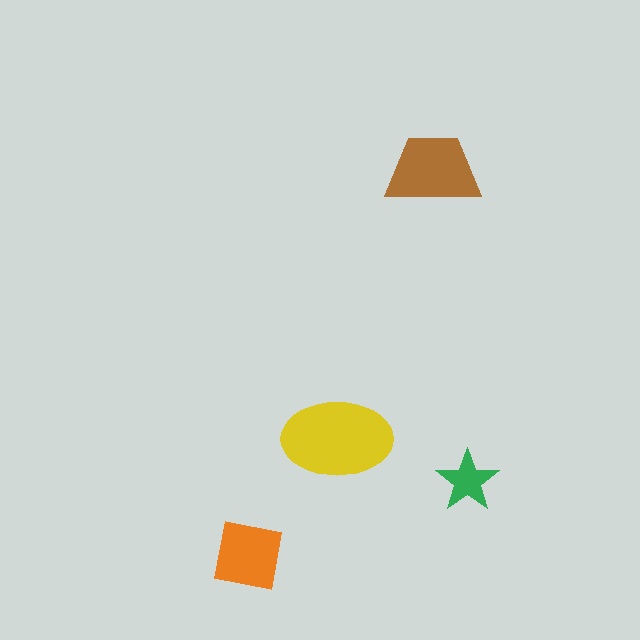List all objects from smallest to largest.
The green star, the orange square, the brown trapezoid, the yellow ellipse.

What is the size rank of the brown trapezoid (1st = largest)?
2nd.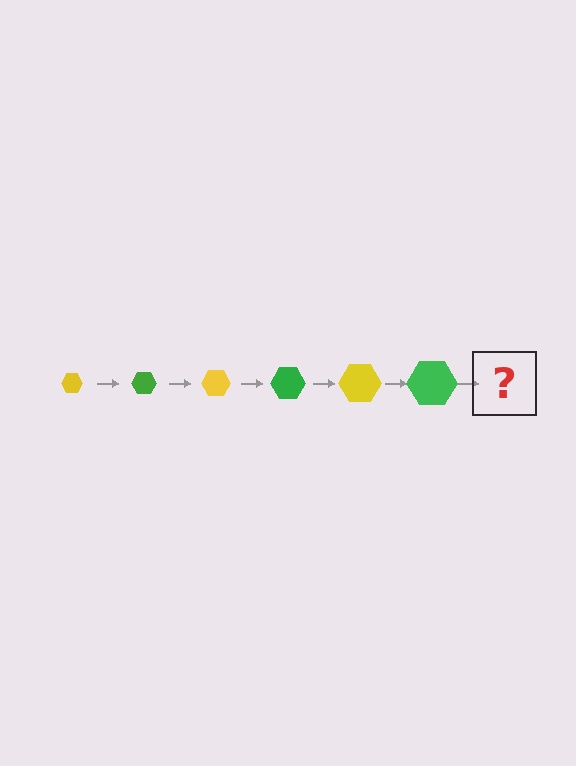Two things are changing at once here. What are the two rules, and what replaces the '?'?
The two rules are that the hexagon grows larger each step and the color cycles through yellow and green. The '?' should be a yellow hexagon, larger than the previous one.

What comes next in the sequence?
The next element should be a yellow hexagon, larger than the previous one.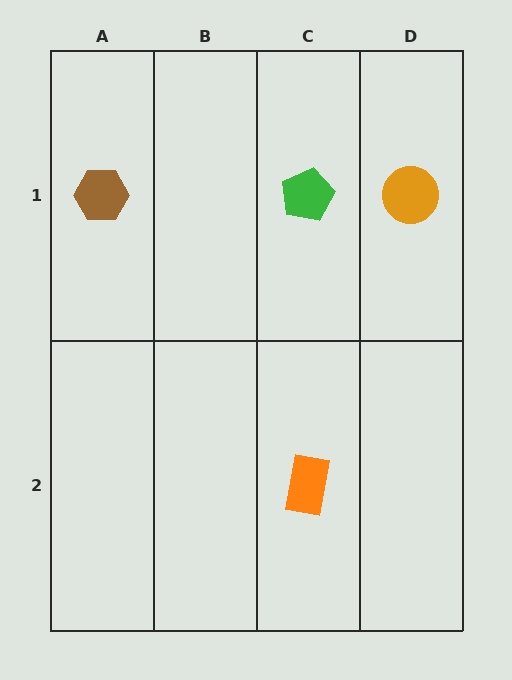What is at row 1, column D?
An orange circle.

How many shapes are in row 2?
1 shape.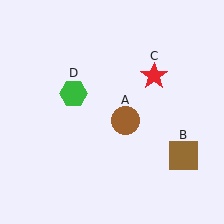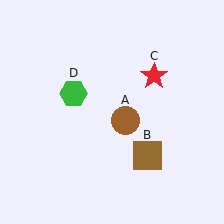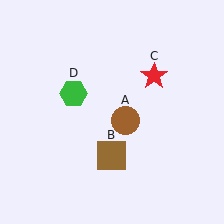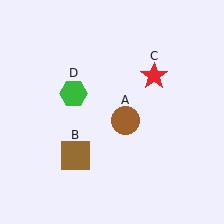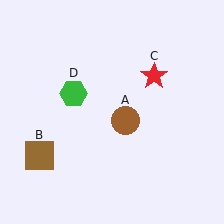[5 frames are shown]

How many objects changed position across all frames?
1 object changed position: brown square (object B).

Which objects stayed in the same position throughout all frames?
Brown circle (object A) and red star (object C) and green hexagon (object D) remained stationary.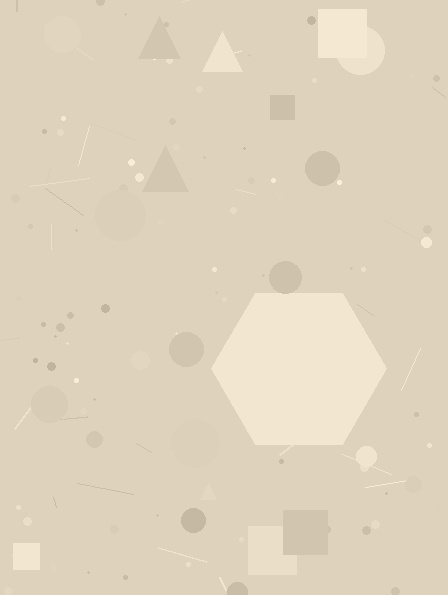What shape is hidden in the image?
A hexagon is hidden in the image.